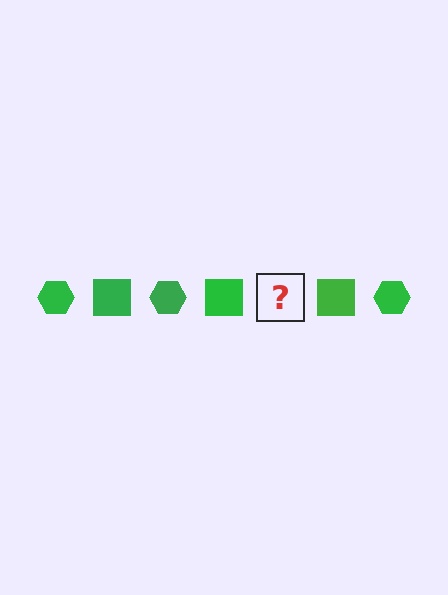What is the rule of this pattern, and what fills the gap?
The rule is that the pattern cycles through hexagon, square shapes in green. The gap should be filled with a green hexagon.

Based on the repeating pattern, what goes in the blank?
The blank should be a green hexagon.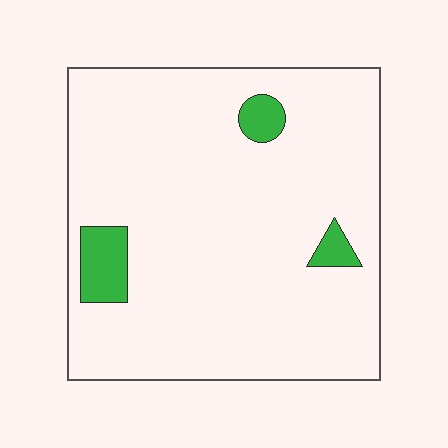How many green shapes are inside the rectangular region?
3.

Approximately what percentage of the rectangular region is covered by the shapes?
Approximately 5%.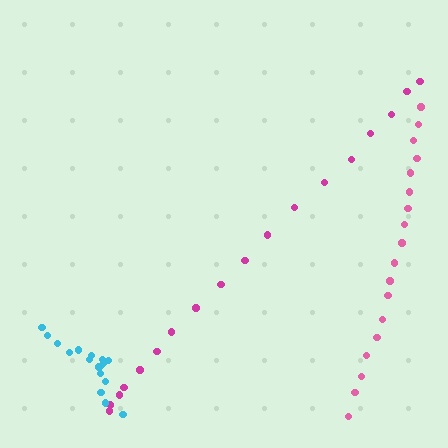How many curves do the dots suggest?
There are 3 distinct paths.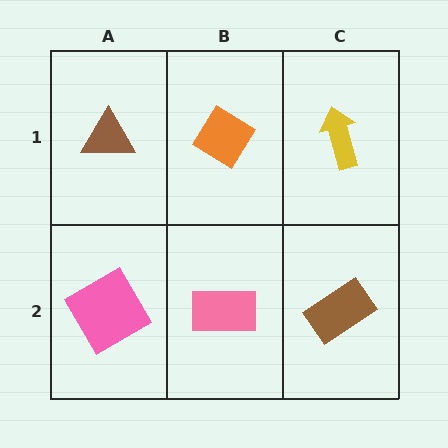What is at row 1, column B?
An orange diamond.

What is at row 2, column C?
A brown rectangle.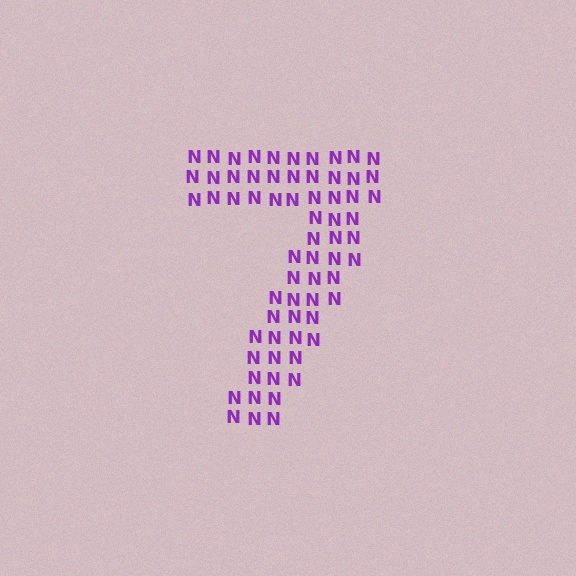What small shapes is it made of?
It is made of small letter N's.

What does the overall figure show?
The overall figure shows the digit 7.